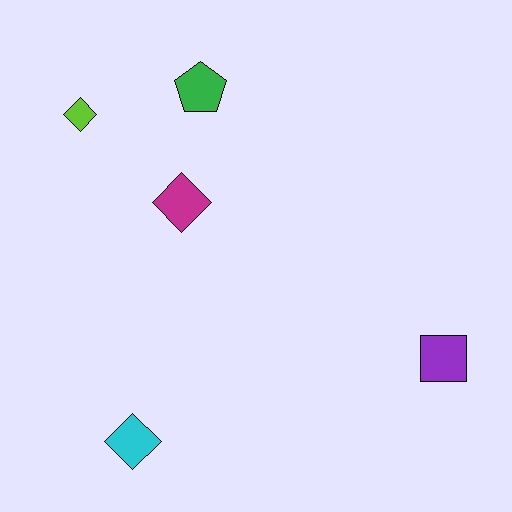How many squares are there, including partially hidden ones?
There is 1 square.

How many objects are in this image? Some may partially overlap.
There are 5 objects.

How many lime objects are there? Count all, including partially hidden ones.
There is 1 lime object.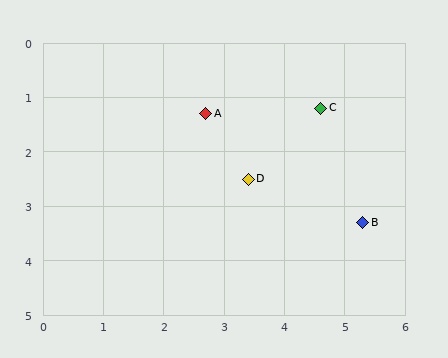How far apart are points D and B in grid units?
Points D and B are about 2.1 grid units apart.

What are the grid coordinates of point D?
Point D is at approximately (3.4, 2.5).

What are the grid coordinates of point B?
Point B is at approximately (5.3, 3.3).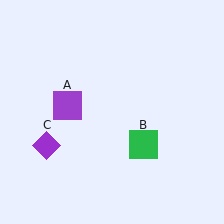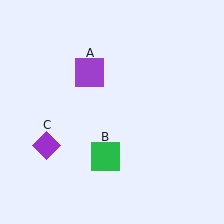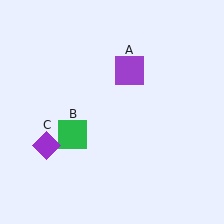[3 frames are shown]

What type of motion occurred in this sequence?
The purple square (object A), green square (object B) rotated clockwise around the center of the scene.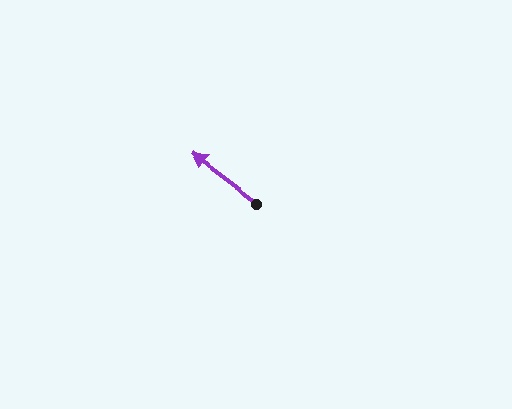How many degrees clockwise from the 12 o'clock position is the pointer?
Approximately 308 degrees.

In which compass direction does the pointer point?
Northwest.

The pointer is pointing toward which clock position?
Roughly 10 o'clock.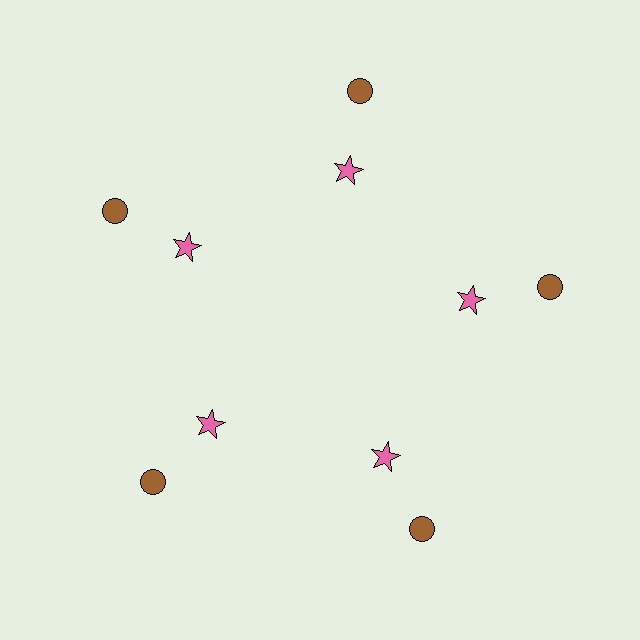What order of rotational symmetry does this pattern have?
This pattern has 5-fold rotational symmetry.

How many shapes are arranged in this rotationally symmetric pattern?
There are 10 shapes, arranged in 5 groups of 2.